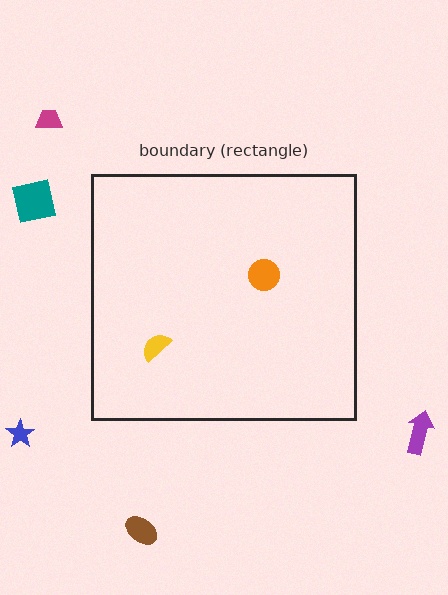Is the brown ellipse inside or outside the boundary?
Outside.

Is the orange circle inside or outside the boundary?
Inside.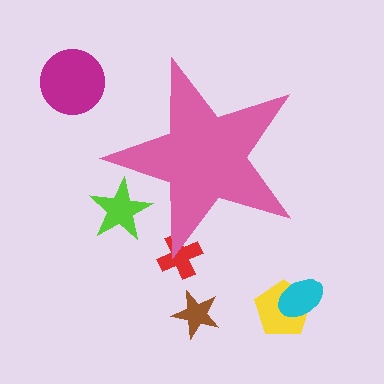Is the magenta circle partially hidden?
No, the magenta circle is fully visible.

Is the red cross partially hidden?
Yes, the red cross is partially hidden behind the pink star.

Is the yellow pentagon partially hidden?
No, the yellow pentagon is fully visible.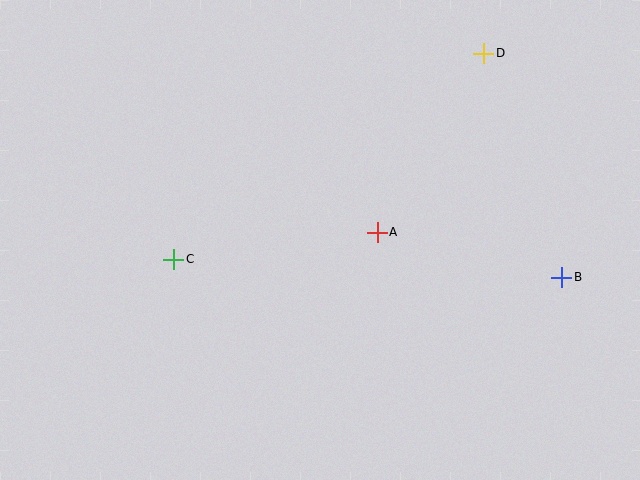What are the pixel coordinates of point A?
Point A is at (377, 232).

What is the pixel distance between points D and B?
The distance between D and B is 237 pixels.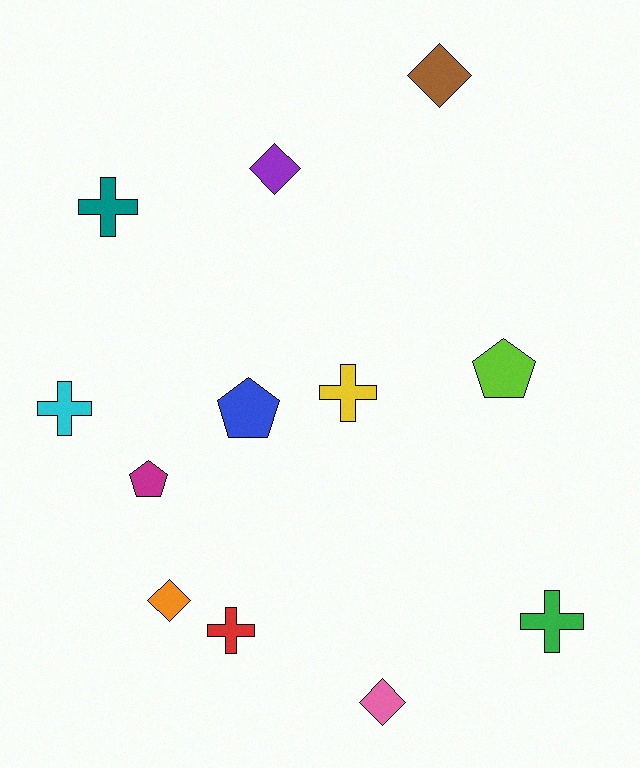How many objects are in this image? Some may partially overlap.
There are 12 objects.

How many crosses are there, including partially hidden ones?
There are 5 crosses.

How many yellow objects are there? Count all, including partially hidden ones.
There is 1 yellow object.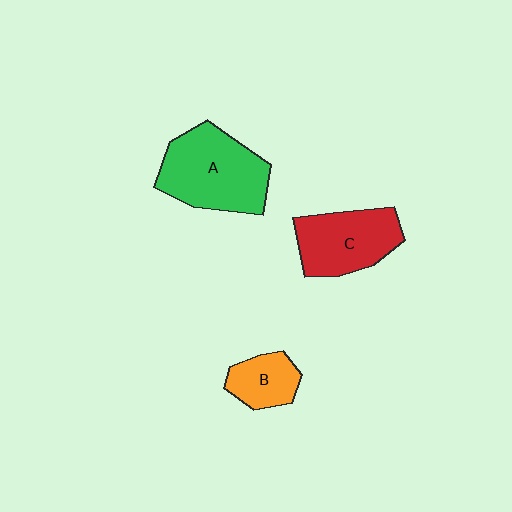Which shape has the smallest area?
Shape B (orange).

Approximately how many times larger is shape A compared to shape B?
Approximately 2.3 times.